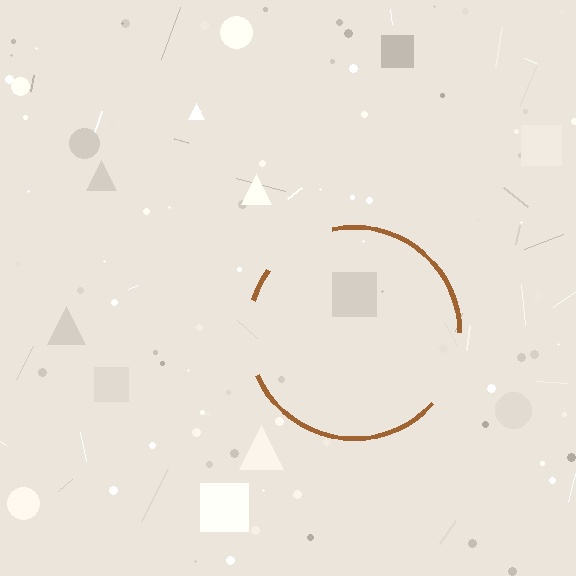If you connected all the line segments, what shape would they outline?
They would outline a circle.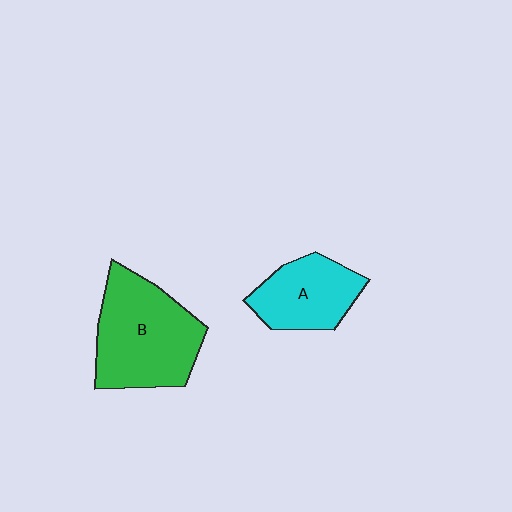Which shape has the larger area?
Shape B (green).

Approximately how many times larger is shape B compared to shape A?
Approximately 1.6 times.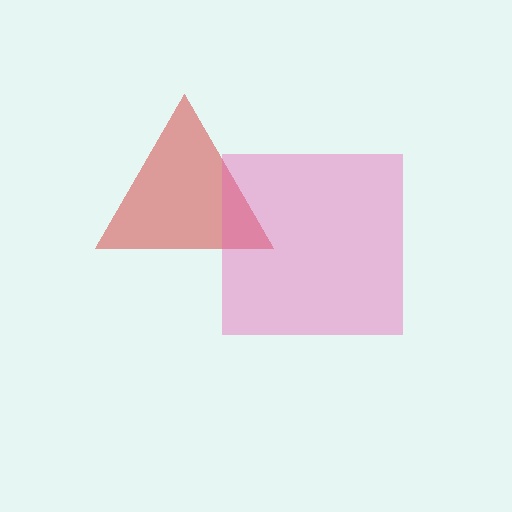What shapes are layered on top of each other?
The layered shapes are: a red triangle, a pink square.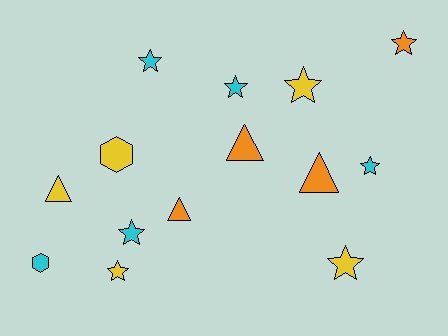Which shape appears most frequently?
Star, with 8 objects.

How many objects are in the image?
There are 14 objects.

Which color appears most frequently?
Yellow, with 5 objects.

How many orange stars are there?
There is 1 orange star.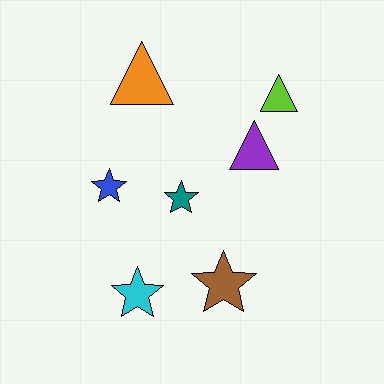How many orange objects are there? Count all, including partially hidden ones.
There is 1 orange object.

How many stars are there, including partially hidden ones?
There are 4 stars.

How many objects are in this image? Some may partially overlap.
There are 7 objects.